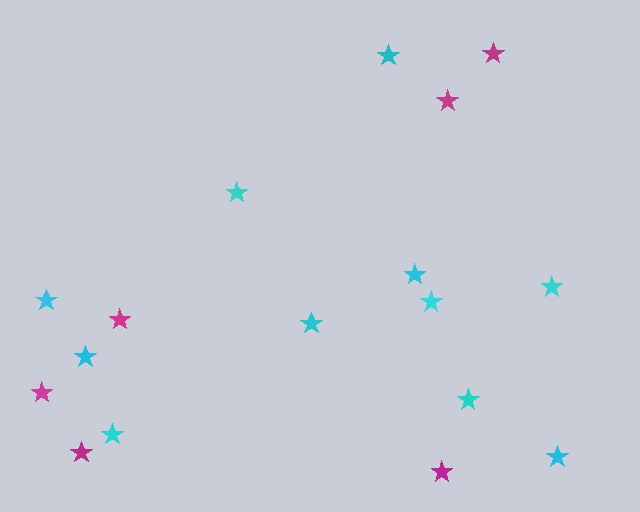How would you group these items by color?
There are 2 groups: one group of cyan stars (11) and one group of magenta stars (6).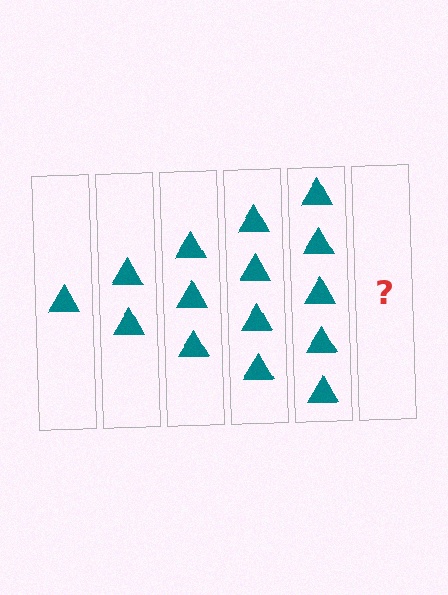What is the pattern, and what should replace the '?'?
The pattern is that each step adds one more triangle. The '?' should be 6 triangles.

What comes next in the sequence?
The next element should be 6 triangles.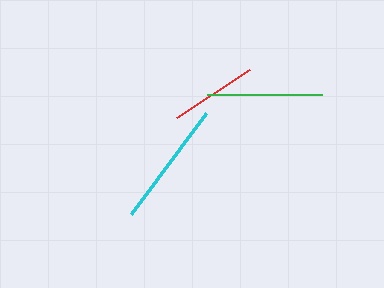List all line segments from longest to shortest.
From longest to shortest: cyan, green, red.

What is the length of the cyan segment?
The cyan segment is approximately 126 pixels long.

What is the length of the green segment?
The green segment is approximately 115 pixels long.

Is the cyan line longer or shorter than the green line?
The cyan line is longer than the green line.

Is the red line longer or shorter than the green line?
The green line is longer than the red line.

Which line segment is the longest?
The cyan line is the longest at approximately 126 pixels.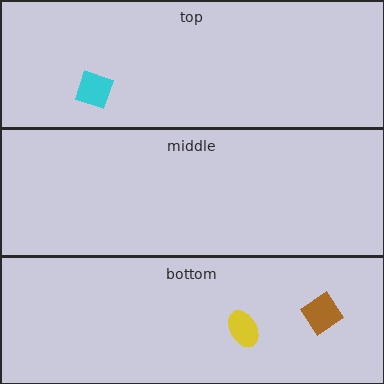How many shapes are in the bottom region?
2.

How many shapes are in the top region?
1.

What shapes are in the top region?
The cyan diamond.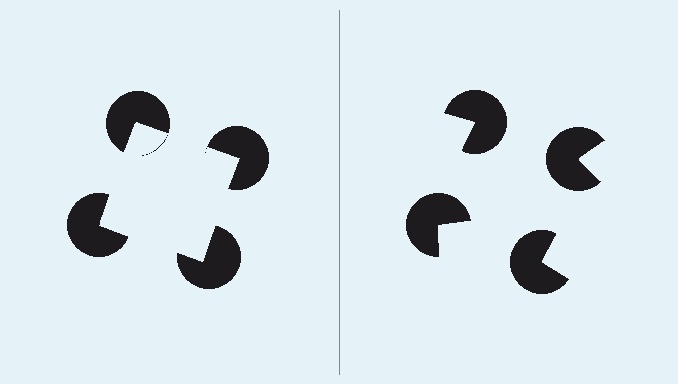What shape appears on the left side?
An illusory square.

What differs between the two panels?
The pac-man discs are positioned identically on both sides; only the wedge orientations differ. On the left they align to a square; on the right they are misaligned.